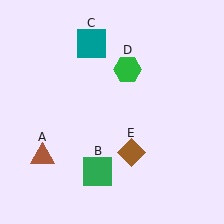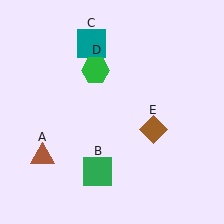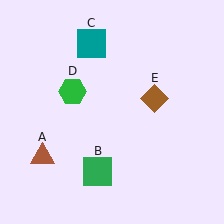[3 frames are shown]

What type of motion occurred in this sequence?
The green hexagon (object D), brown diamond (object E) rotated counterclockwise around the center of the scene.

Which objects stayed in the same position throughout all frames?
Brown triangle (object A) and green square (object B) and teal square (object C) remained stationary.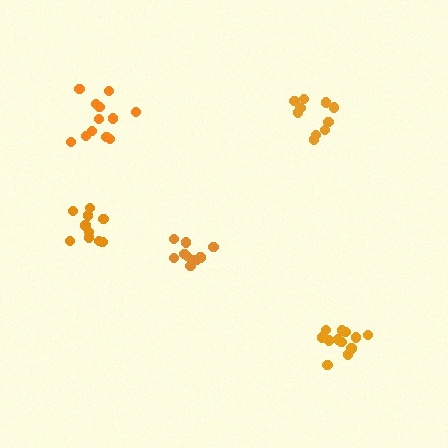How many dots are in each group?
Group 1: 10 dots, Group 2: 12 dots, Group 3: 10 dots, Group 4: 12 dots, Group 5: 10 dots (54 total).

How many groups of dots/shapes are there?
There are 5 groups.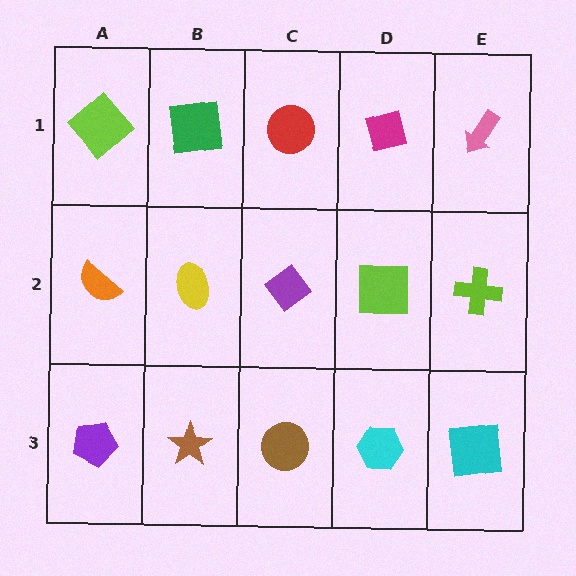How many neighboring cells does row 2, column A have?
3.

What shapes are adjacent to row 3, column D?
A lime square (row 2, column D), a brown circle (row 3, column C), a cyan square (row 3, column E).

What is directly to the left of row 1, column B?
A lime diamond.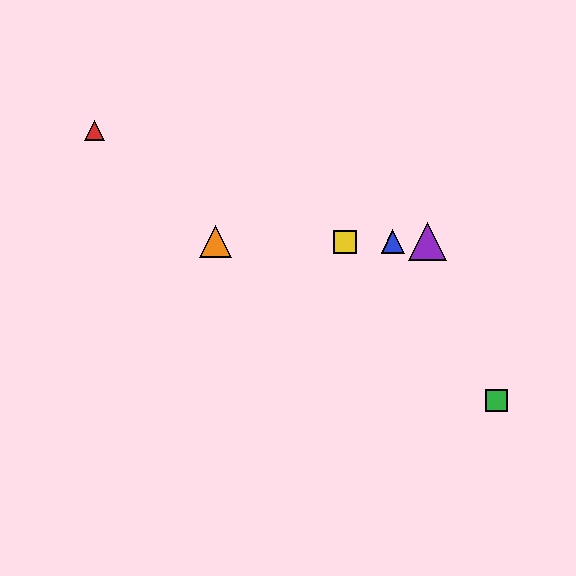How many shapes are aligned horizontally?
4 shapes (the blue triangle, the yellow square, the purple triangle, the orange triangle) are aligned horizontally.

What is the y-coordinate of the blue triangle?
The blue triangle is at y≈242.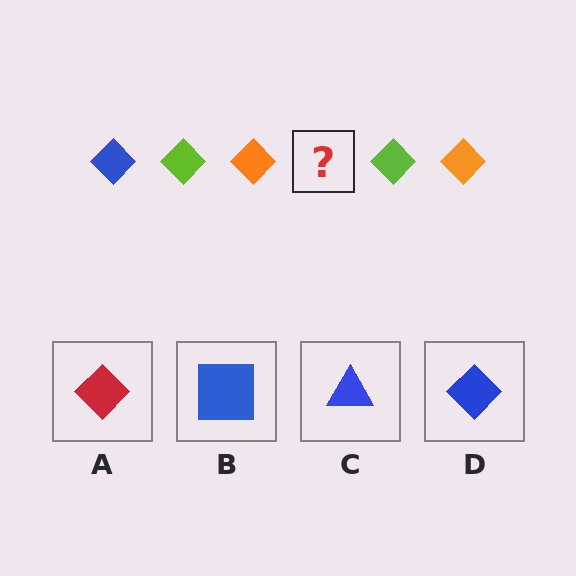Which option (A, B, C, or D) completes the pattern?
D.